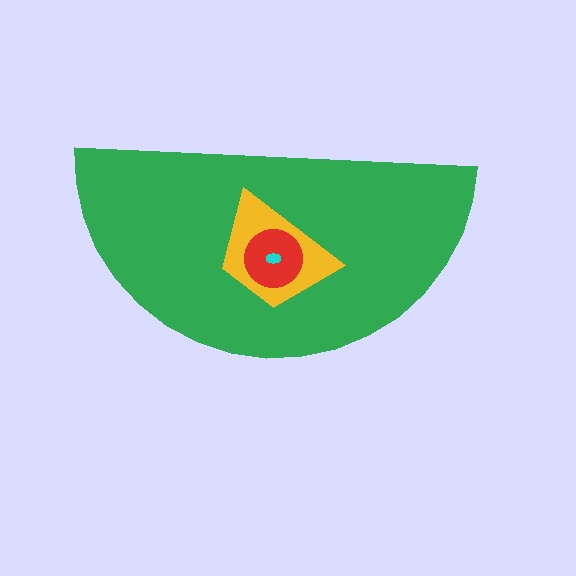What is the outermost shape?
The green semicircle.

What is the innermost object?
The cyan ellipse.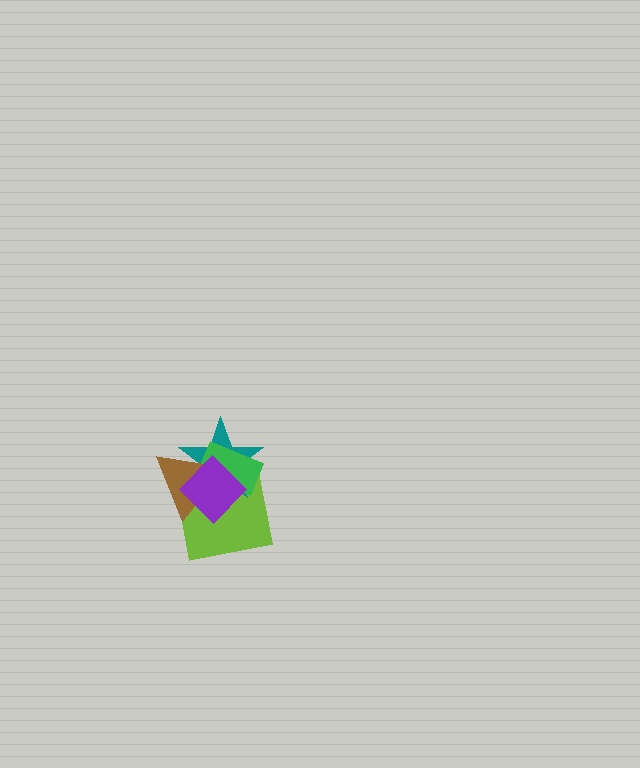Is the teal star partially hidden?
Yes, it is partially covered by another shape.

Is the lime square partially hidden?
Yes, it is partially covered by another shape.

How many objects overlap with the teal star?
4 objects overlap with the teal star.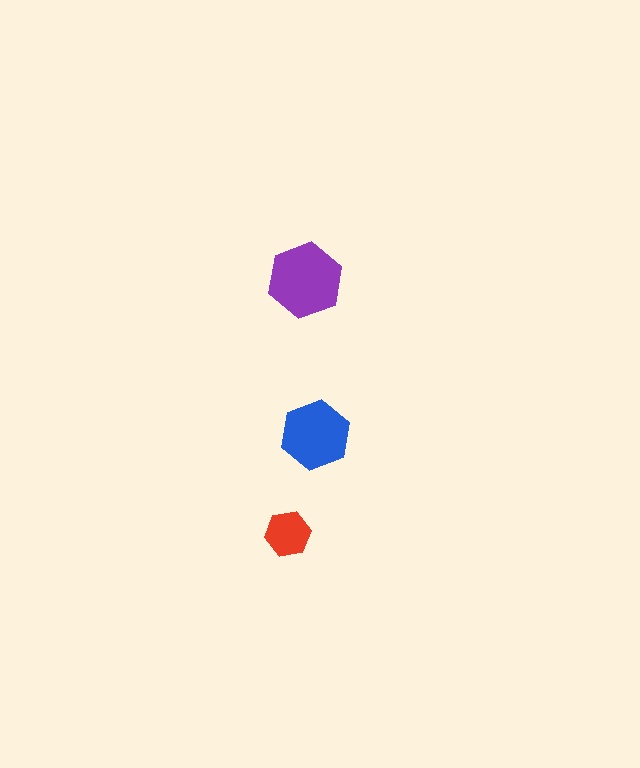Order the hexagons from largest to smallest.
the purple one, the blue one, the red one.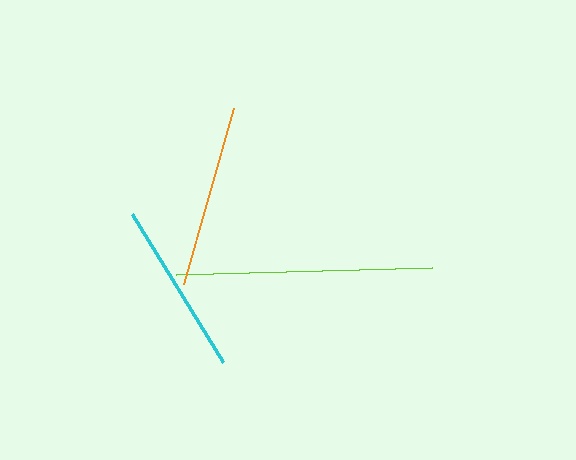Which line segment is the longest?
The lime line is the longest at approximately 256 pixels.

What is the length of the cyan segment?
The cyan segment is approximately 174 pixels long.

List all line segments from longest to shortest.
From longest to shortest: lime, orange, cyan.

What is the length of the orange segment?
The orange segment is approximately 183 pixels long.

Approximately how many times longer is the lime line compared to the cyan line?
The lime line is approximately 1.5 times the length of the cyan line.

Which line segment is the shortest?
The cyan line is the shortest at approximately 174 pixels.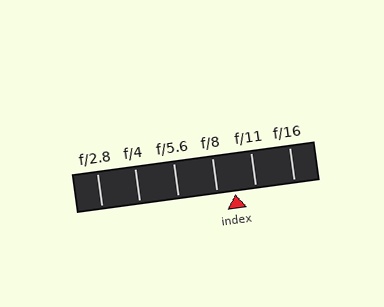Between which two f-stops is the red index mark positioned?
The index mark is between f/8 and f/11.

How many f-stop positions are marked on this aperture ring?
There are 6 f-stop positions marked.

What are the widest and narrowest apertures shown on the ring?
The widest aperture shown is f/2.8 and the narrowest is f/16.